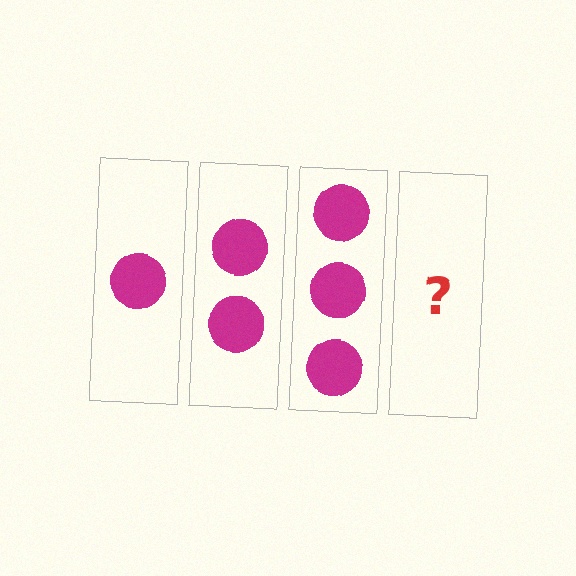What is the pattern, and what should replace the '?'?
The pattern is that each step adds one more circle. The '?' should be 4 circles.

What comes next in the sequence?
The next element should be 4 circles.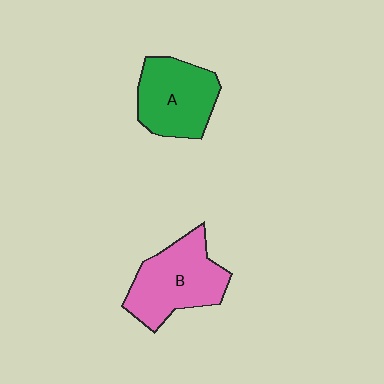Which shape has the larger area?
Shape B (pink).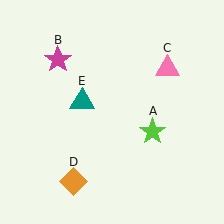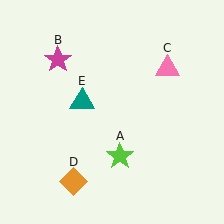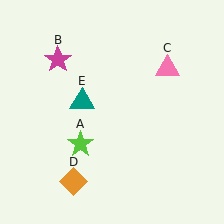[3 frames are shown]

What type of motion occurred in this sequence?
The lime star (object A) rotated clockwise around the center of the scene.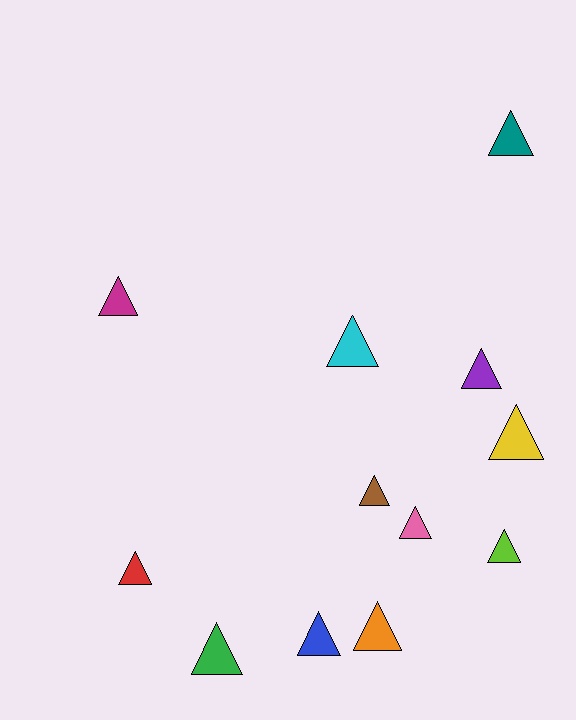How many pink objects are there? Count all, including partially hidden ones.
There is 1 pink object.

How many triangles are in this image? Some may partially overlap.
There are 12 triangles.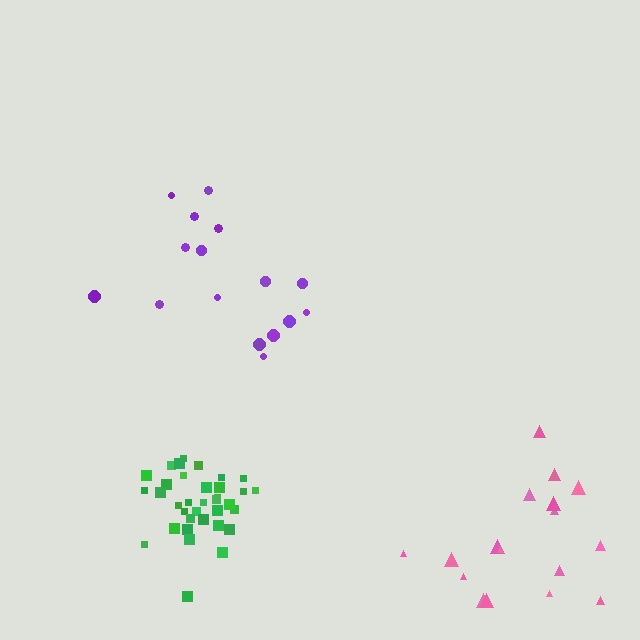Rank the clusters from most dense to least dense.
green, purple, pink.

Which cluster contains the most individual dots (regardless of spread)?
Green (35).